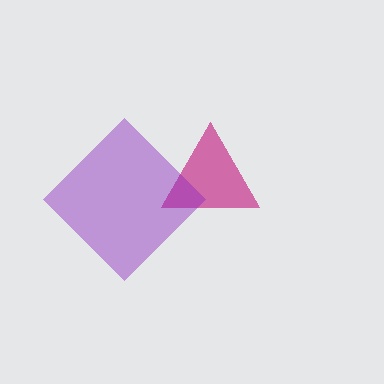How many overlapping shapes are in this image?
There are 2 overlapping shapes in the image.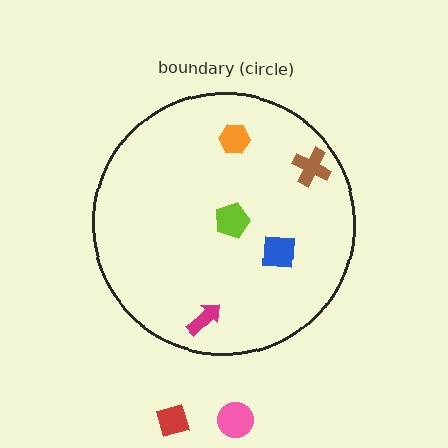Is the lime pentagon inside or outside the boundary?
Inside.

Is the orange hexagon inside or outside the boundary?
Inside.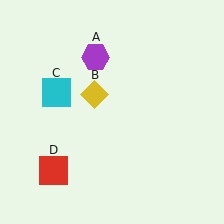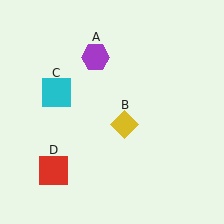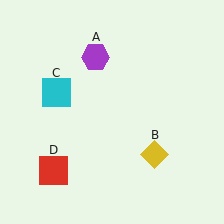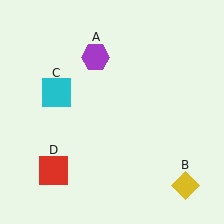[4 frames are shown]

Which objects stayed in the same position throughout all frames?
Purple hexagon (object A) and cyan square (object C) and red square (object D) remained stationary.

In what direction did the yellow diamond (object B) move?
The yellow diamond (object B) moved down and to the right.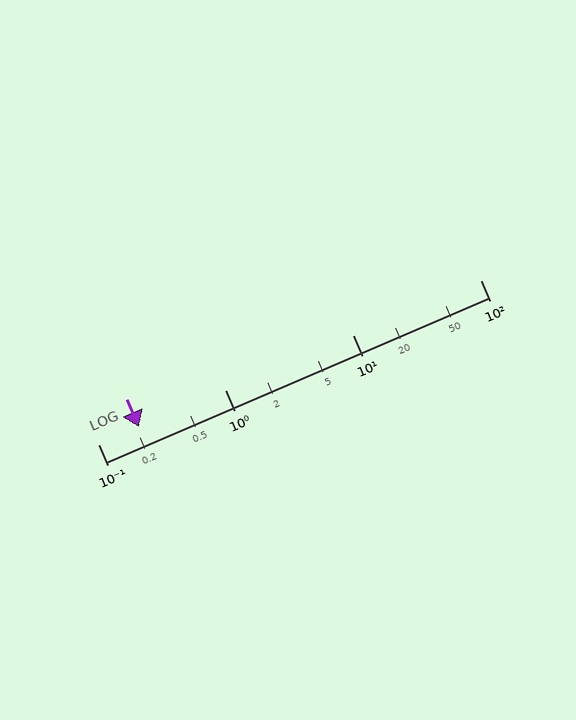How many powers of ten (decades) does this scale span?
The scale spans 3 decades, from 0.1 to 100.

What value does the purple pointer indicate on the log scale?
The pointer indicates approximately 0.21.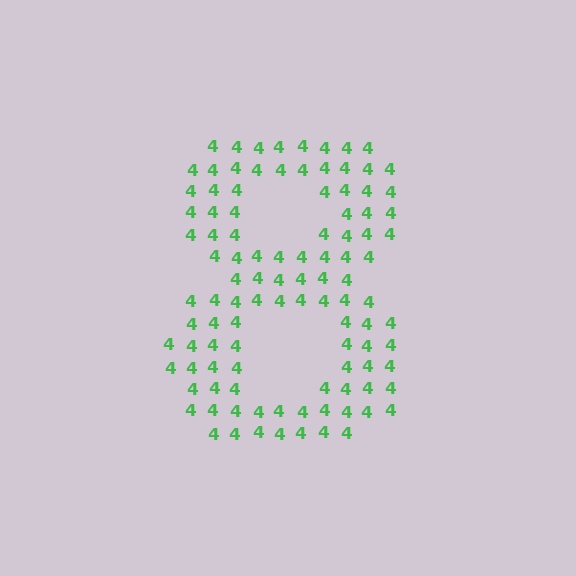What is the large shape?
The large shape is the digit 8.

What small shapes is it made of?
It is made of small digit 4's.